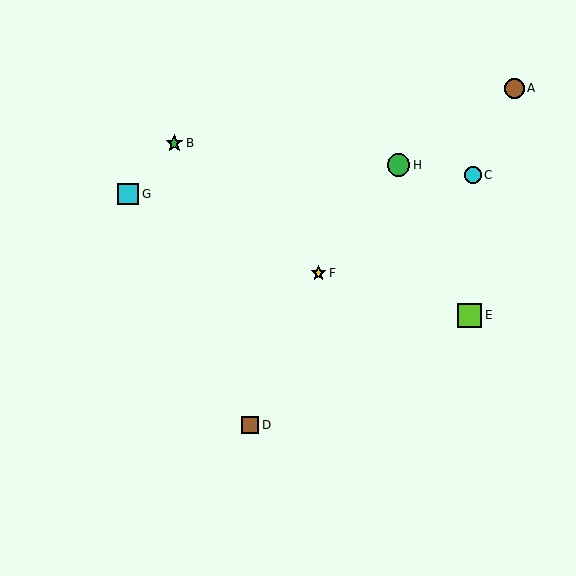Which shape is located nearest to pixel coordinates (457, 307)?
The lime square (labeled E) at (470, 315) is nearest to that location.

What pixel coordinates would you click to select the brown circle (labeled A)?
Click at (514, 88) to select the brown circle A.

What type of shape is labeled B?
Shape B is a green star.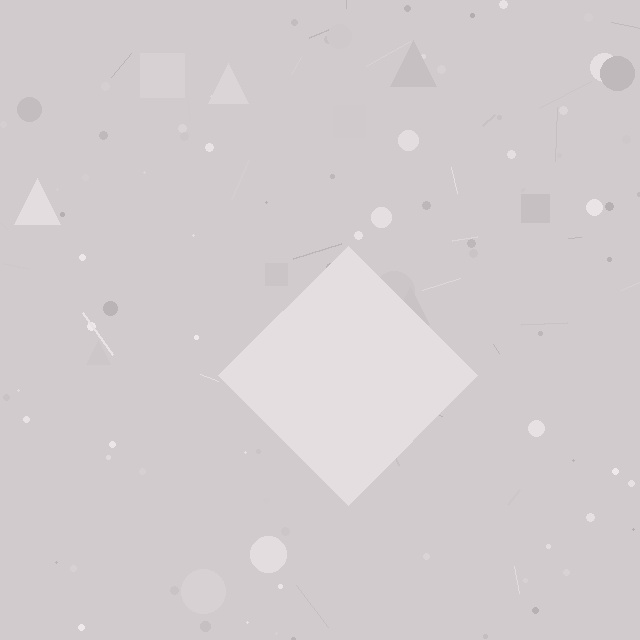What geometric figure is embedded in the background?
A diamond is embedded in the background.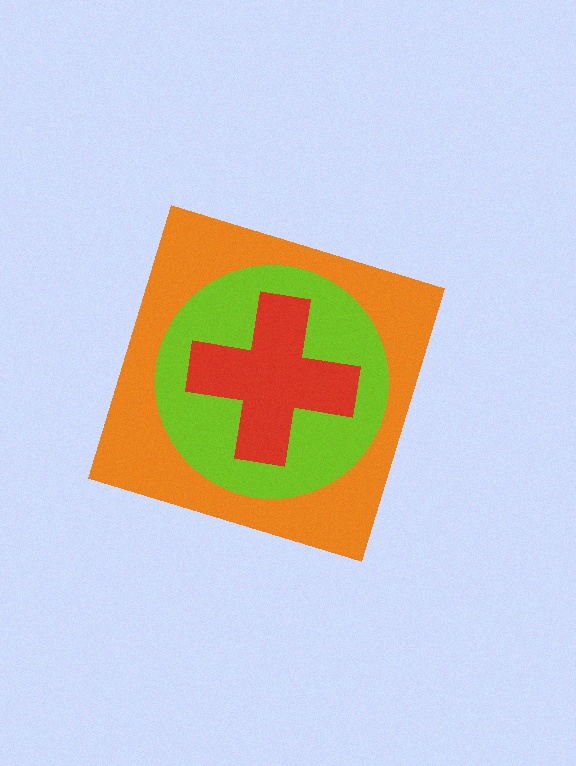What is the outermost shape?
The orange diamond.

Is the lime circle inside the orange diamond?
Yes.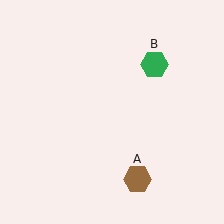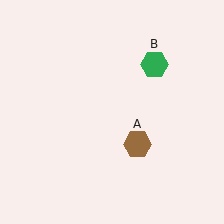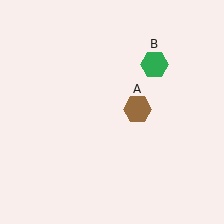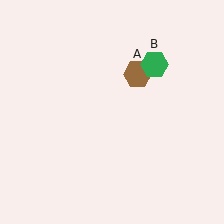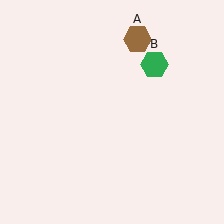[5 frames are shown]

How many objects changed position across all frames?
1 object changed position: brown hexagon (object A).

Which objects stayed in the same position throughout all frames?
Green hexagon (object B) remained stationary.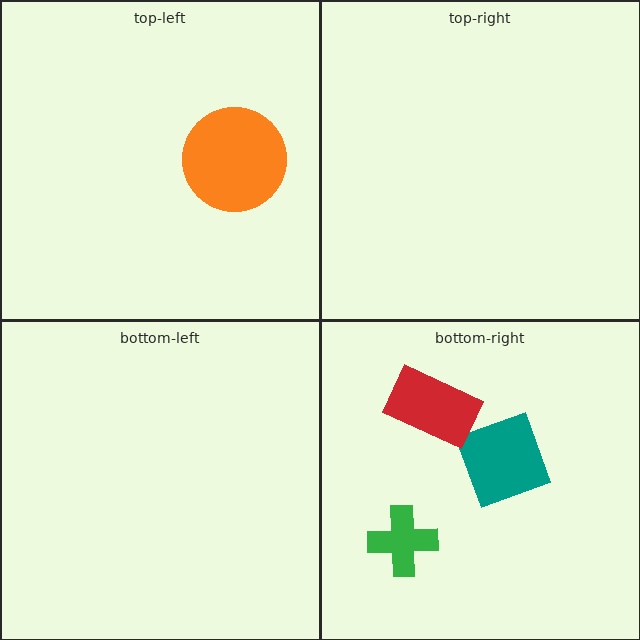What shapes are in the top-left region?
The orange circle.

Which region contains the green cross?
The bottom-right region.